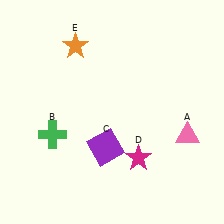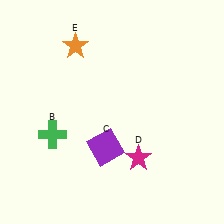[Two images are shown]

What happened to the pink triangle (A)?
The pink triangle (A) was removed in Image 2. It was in the bottom-right area of Image 1.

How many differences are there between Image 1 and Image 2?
There is 1 difference between the two images.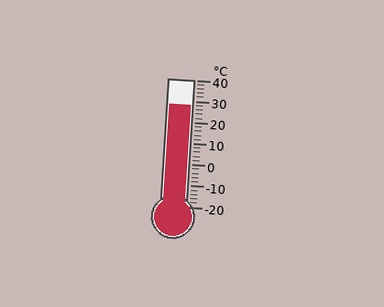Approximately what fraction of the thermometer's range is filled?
The thermometer is filled to approximately 80% of its range.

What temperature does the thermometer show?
The thermometer shows approximately 28°C.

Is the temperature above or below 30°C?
The temperature is below 30°C.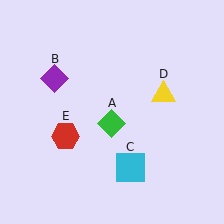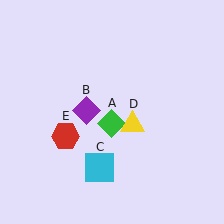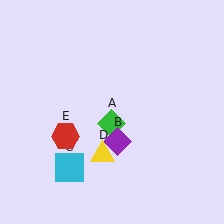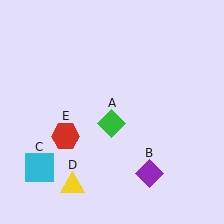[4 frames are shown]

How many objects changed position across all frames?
3 objects changed position: purple diamond (object B), cyan square (object C), yellow triangle (object D).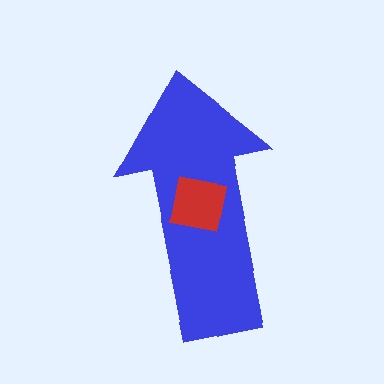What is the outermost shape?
The blue arrow.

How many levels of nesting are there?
2.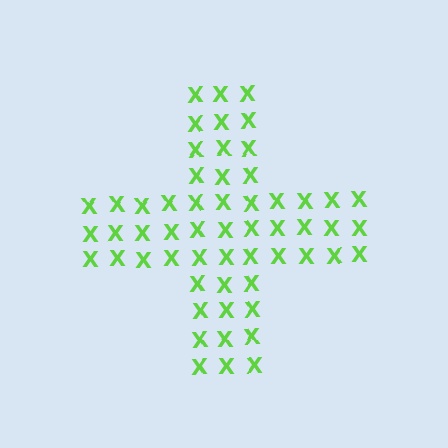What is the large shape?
The large shape is a cross.